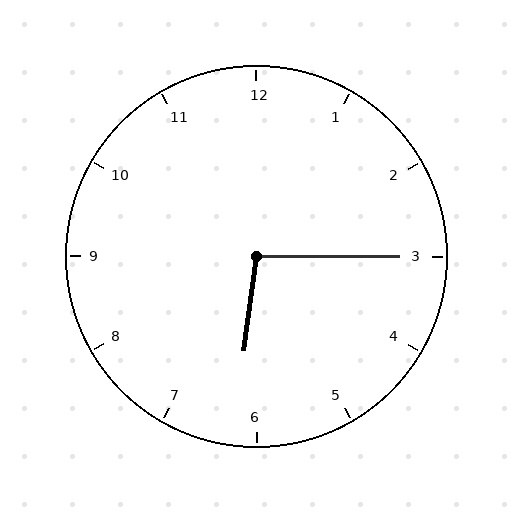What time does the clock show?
6:15.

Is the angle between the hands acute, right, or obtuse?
It is obtuse.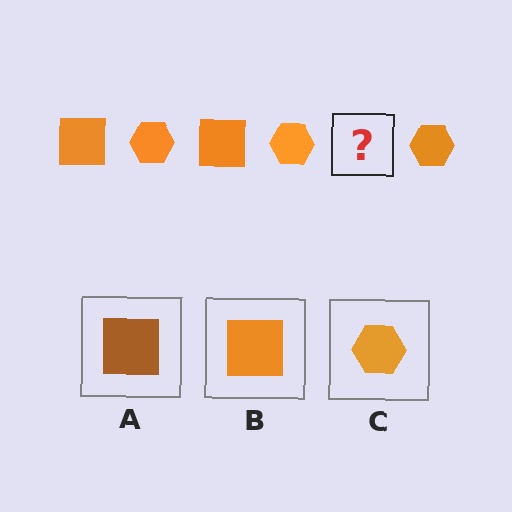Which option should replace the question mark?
Option B.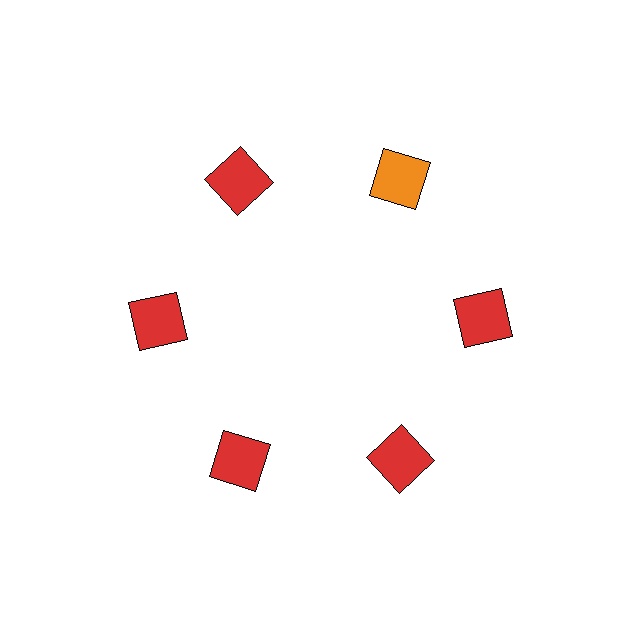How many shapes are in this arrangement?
There are 6 shapes arranged in a ring pattern.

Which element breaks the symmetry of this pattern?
The orange square at roughly the 1 o'clock position breaks the symmetry. All other shapes are red squares.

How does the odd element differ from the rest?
It has a different color: orange instead of red.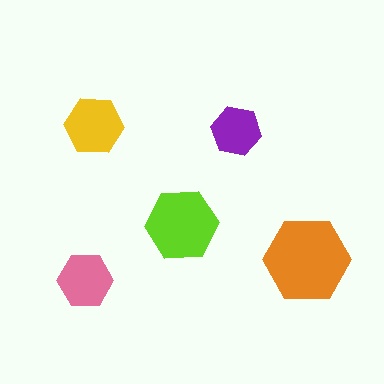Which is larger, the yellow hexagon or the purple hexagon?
The yellow one.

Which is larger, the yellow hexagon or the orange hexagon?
The orange one.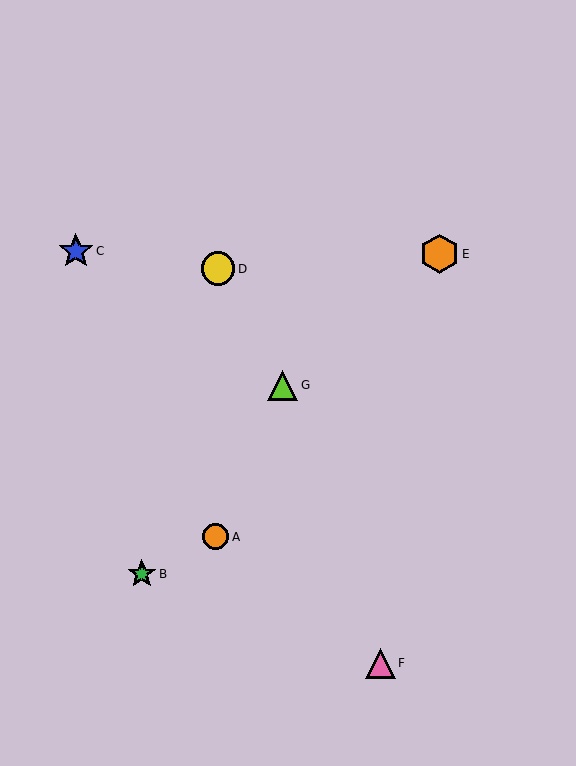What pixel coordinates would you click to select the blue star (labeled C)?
Click at (76, 251) to select the blue star C.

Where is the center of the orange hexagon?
The center of the orange hexagon is at (440, 254).